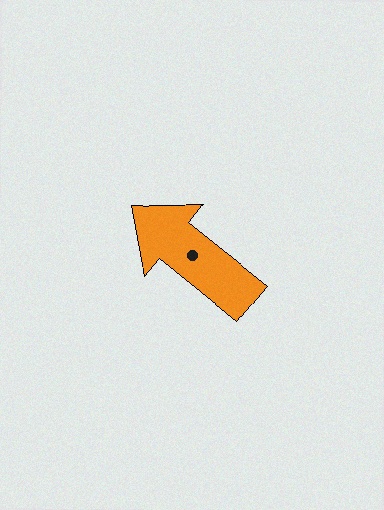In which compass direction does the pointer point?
Northwest.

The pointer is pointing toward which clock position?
Roughly 10 o'clock.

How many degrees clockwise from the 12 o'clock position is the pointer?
Approximately 309 degrees.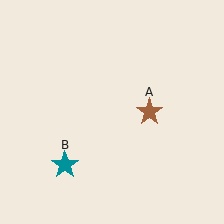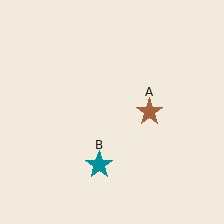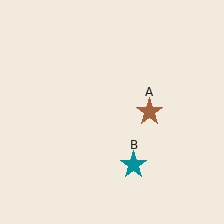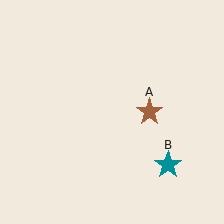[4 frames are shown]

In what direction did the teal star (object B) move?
The teal star (object B) moved right.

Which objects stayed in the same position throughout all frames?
Brown star (object A) remained stationary.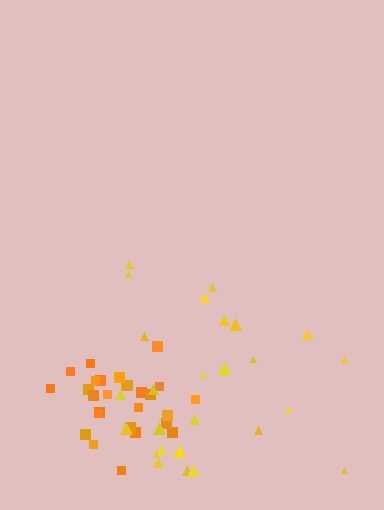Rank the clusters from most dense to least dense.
orange, yellow.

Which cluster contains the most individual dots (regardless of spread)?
Orange (27).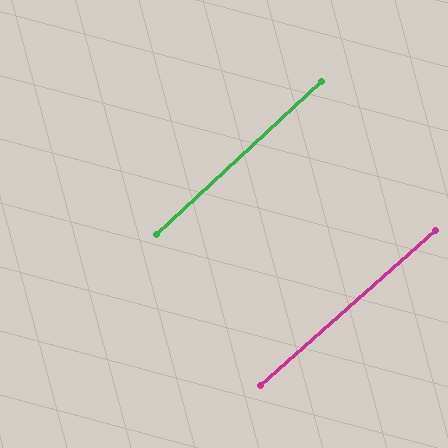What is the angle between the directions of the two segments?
Approximately 1 degree.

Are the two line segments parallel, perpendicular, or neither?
Parallel — their directions differ by only 1.3°.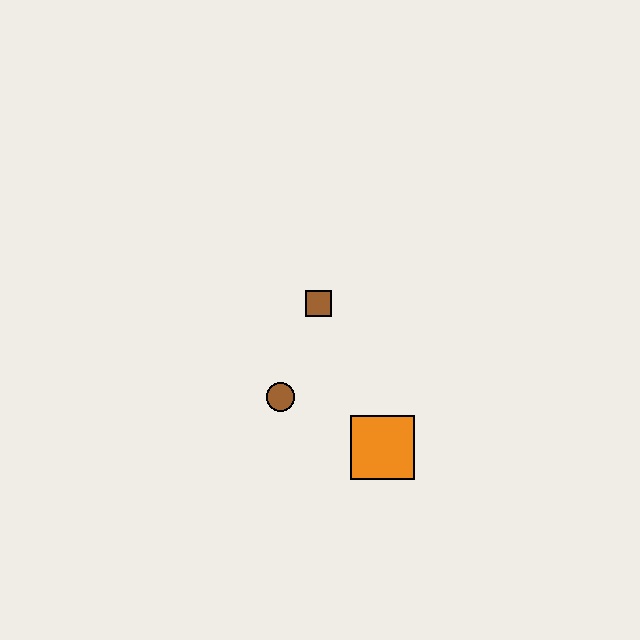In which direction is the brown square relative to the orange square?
The brown square is above the orange square.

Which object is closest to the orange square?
The brown circle is closest to the orange square.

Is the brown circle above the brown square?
No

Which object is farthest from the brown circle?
The orange square is farthest from the brown circle.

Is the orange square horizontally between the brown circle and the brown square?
No